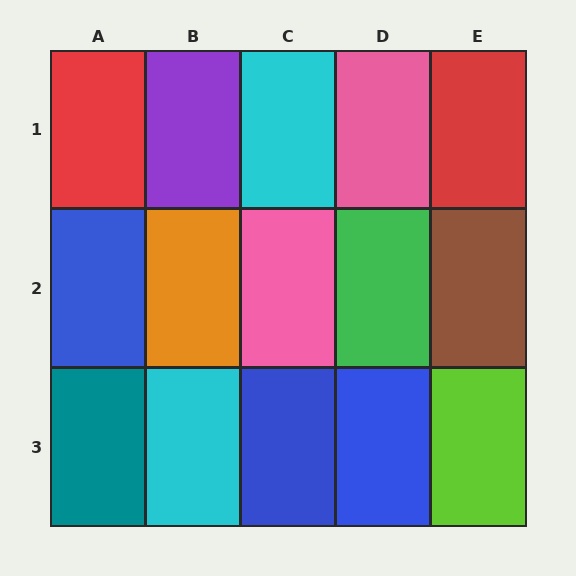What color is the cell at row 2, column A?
Blue.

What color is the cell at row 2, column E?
Brown.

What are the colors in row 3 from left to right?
Teal, cyan, blue, blue, lime.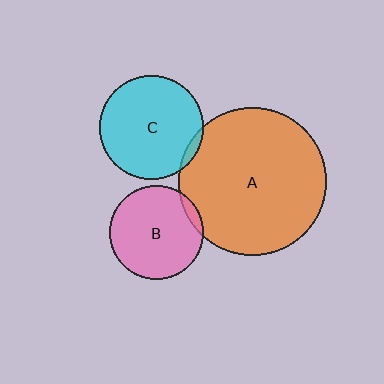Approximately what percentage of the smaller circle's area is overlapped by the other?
Approximately 5%.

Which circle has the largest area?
Circle A (orange).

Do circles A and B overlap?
Yes.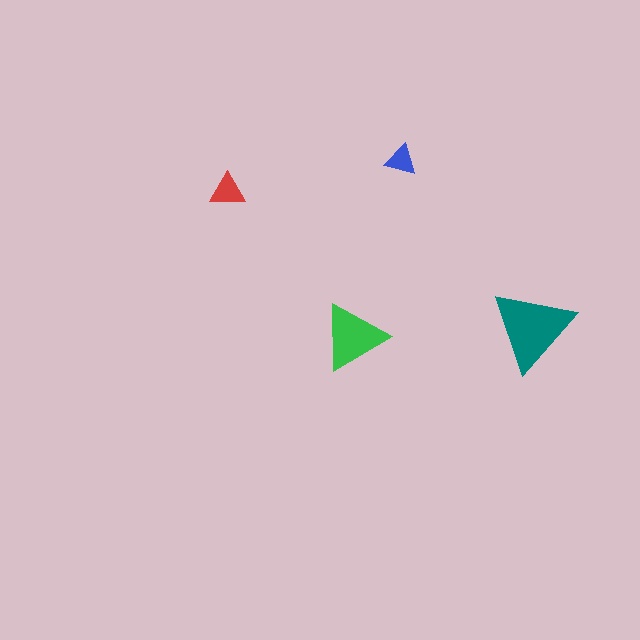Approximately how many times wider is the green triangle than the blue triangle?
About 2 times wider.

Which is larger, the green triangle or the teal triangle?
The teal one.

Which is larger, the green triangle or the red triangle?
The green one.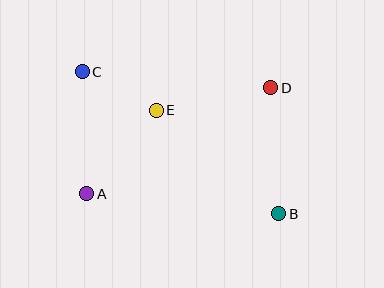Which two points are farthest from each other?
Points B and C are farthest from each other.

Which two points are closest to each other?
Points C and E are closest to each other.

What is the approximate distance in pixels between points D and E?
The distance between D and E is approximately 117 pixels.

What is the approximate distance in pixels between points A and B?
The distance between A and B is approximately 193 pixels.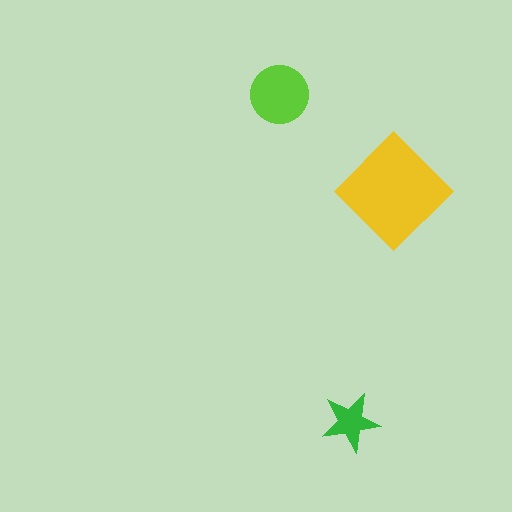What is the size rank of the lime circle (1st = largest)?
2nd.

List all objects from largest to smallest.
The yellow diamond, the lime circle, the green star.